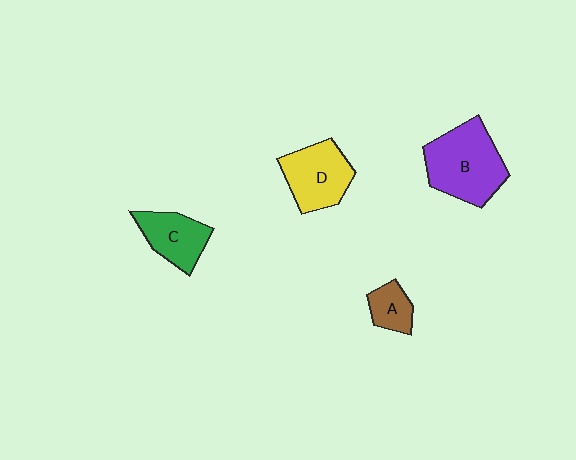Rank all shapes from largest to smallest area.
From largest to smallest: B (purple), D (yellow), C (green), A (brown).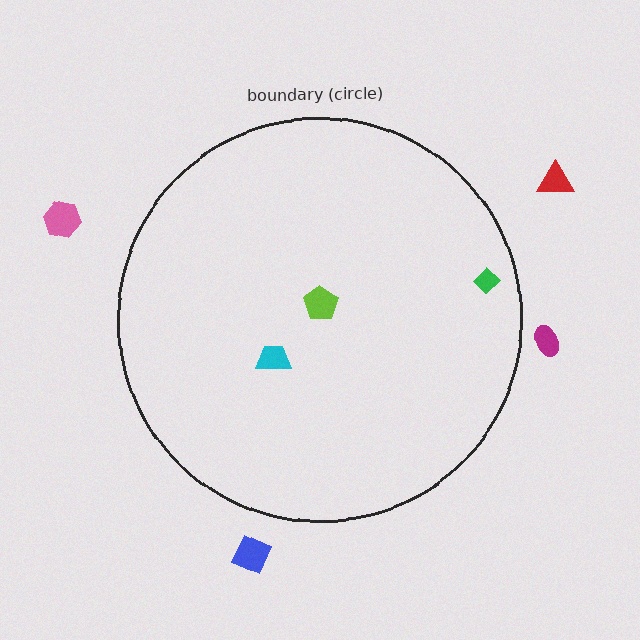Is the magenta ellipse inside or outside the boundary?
Outside.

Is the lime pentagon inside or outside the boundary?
Inside.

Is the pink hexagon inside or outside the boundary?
Outside.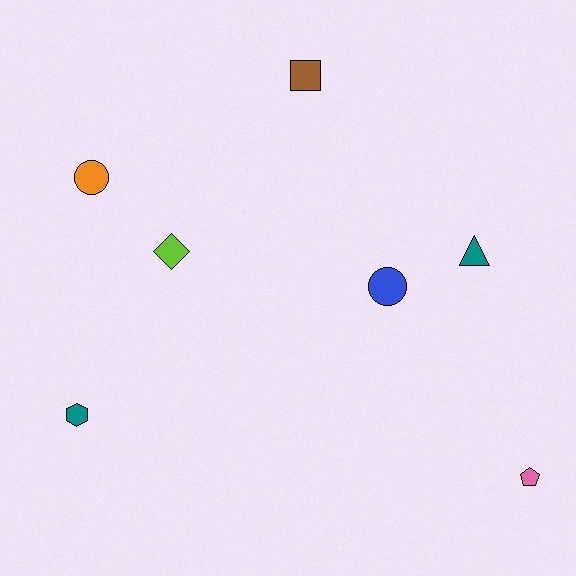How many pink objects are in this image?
There is 1 pink object.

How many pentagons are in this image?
There is 1 pentagon.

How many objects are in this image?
There are 7 objects.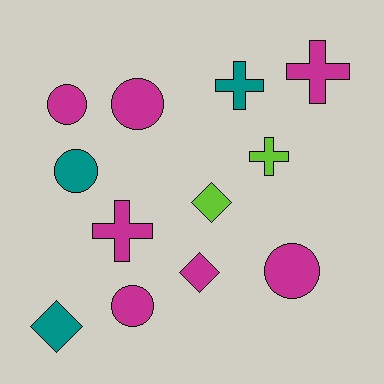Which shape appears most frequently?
Circle, with 5 objects.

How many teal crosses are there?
There is 1 teal cross.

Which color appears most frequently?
Magenta, with 7 objects.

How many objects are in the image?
There are 12 objects.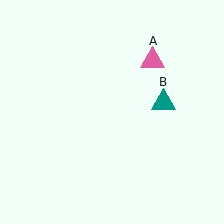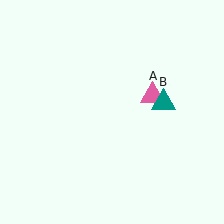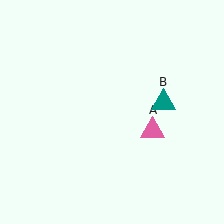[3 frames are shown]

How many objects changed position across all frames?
1 object changed position: pink triangle (object A).